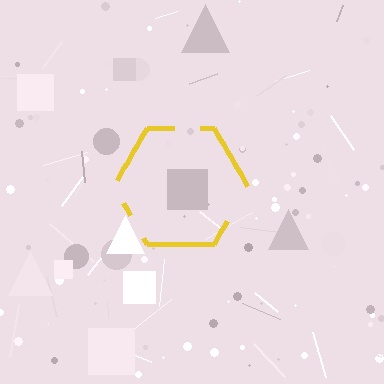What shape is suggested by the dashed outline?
The dashed outline suggests a hexagon.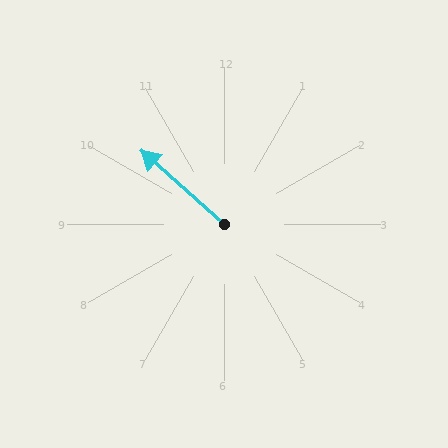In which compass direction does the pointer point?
Northwest.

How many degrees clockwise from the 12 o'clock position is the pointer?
Approximately 312 degrees.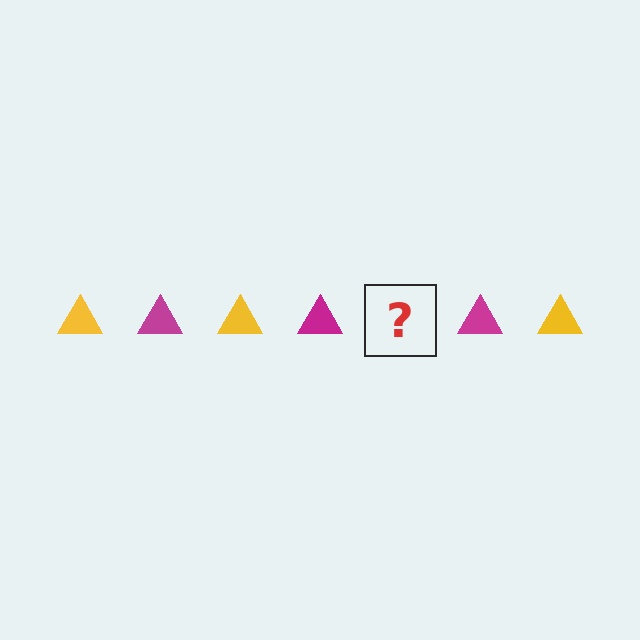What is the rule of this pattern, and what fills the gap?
The rule is that the pattern cycles through yellow, magenta triangles. The gap should be filled with a yellow triangle.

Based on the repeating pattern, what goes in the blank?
The blank should be a yellow triangle.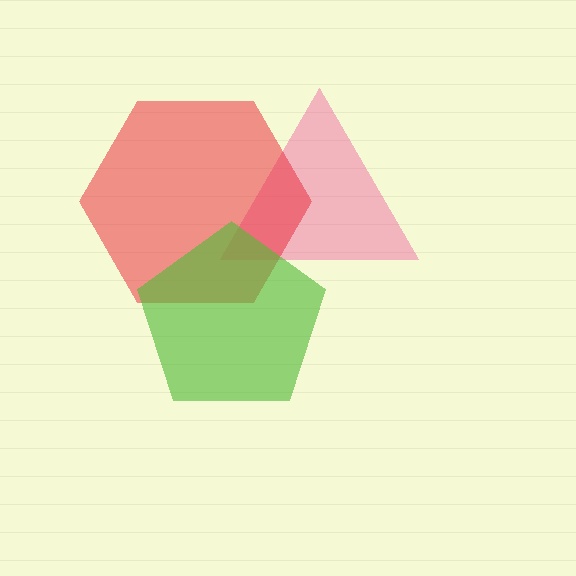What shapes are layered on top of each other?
The layered shapes are: a pink triangle, a red hexagon, a lime pentagon.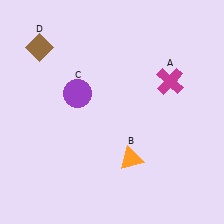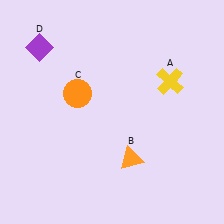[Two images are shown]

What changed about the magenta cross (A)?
In Image 1, A is magenta. In Image 2, it changed to yellow.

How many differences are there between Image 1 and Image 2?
There are 3 differences between the two images.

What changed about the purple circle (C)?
In Image 1, C is purple. In Image 2, it changed to orange.